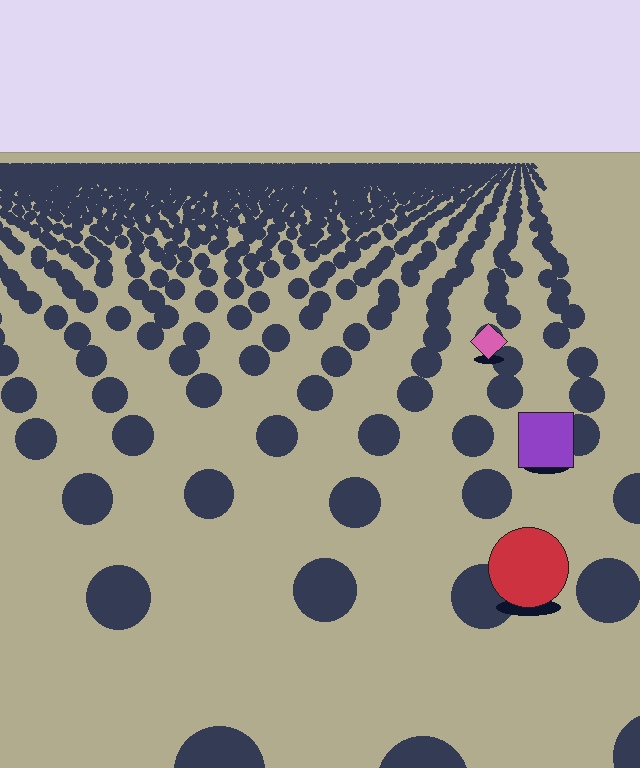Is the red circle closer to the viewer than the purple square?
Yes. The red circle is closer — you can tell from the texture gradient: the ground texture is coarser near it.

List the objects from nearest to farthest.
From nearest to farthest: the red circle, the purple square, the pink diamond.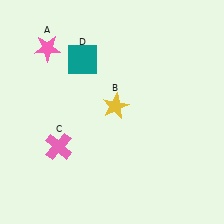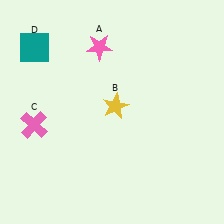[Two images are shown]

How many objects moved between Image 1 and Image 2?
3 objects moved between the two images.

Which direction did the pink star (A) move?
The pink star (A) moved right.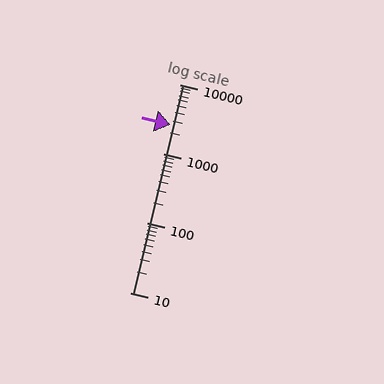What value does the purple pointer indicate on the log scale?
The pointer indicates approximately 2600.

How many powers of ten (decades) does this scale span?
The scale spans 3 decades, from 10 to 10000.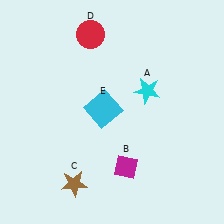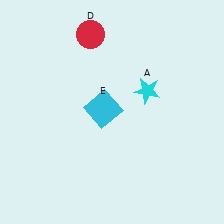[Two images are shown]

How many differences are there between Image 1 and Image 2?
There are 2 differences between the two images.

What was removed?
The brown star (C), the magenta diamond (B) were removed in Image 2.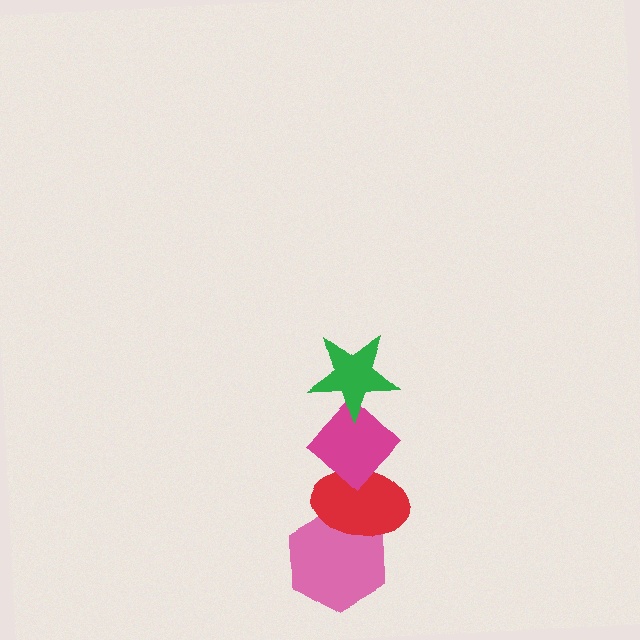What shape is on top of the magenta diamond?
The green star is on top of the magenta diamond.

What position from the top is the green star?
The green star is 1st from the top.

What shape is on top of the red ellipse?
The magenta diamond is on top of the red ellipse.